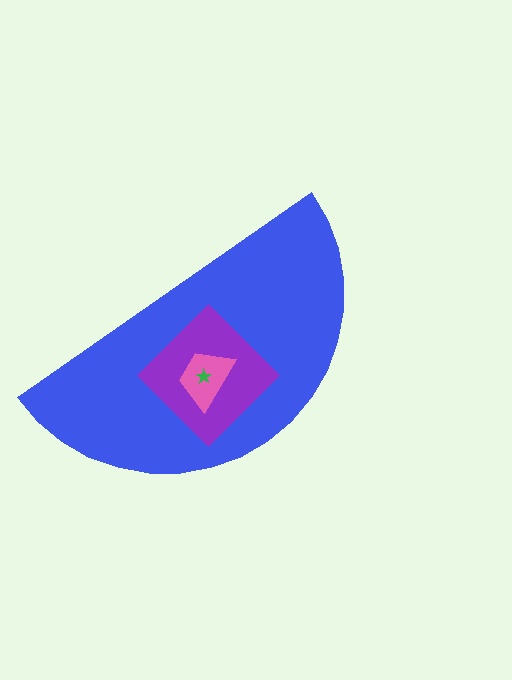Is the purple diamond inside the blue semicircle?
Yes.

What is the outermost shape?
The blue semicircle.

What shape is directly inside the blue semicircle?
The purple diamond.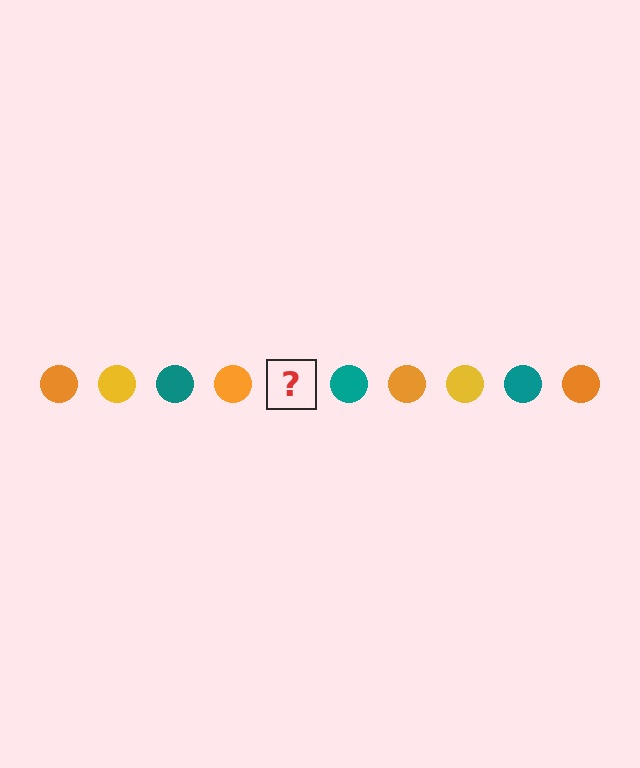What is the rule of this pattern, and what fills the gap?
The rule is that the pattern cycles through orange, yellow, teal circles. The gap should be filled with a yellow circle.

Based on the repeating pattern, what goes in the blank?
The blank should be a yellow circle.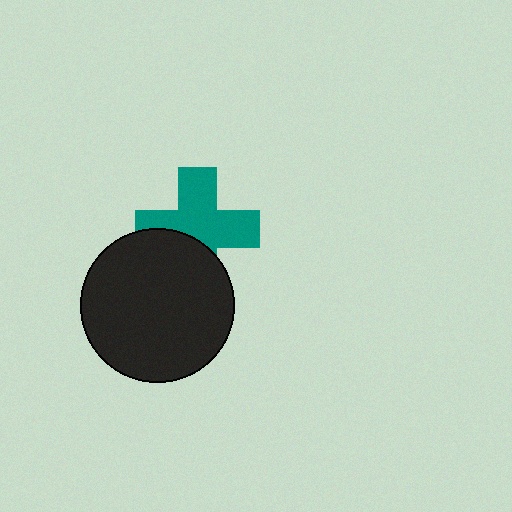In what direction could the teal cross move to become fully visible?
The teal cross could move up. That would shift it out from behind the black circle entirely.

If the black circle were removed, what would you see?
You would see the complete teal cross.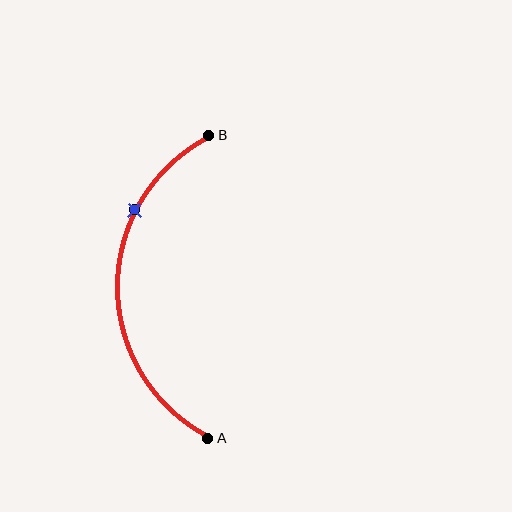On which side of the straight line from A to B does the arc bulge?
The arc bulges to the left of the straight line connecting A and B.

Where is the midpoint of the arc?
The arc midpoint is the point on the curve farthest from the straight line joining A and B. It sits to the left of that line.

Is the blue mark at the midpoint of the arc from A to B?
No. The blue mark lies on the arc but is closer to endpoint B. The arc midpoint would be at the point on the curve equidistant along the arc from both A and B.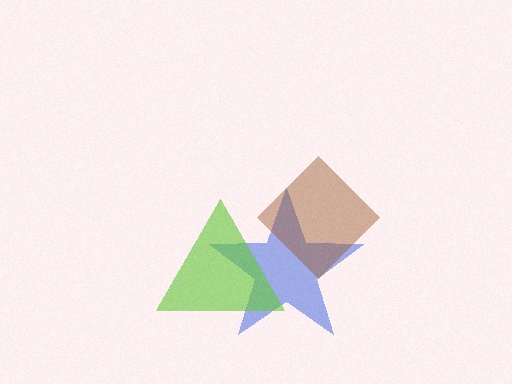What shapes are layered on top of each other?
The layered shapes are: a blue star, a lime triangle, a brown diamond.